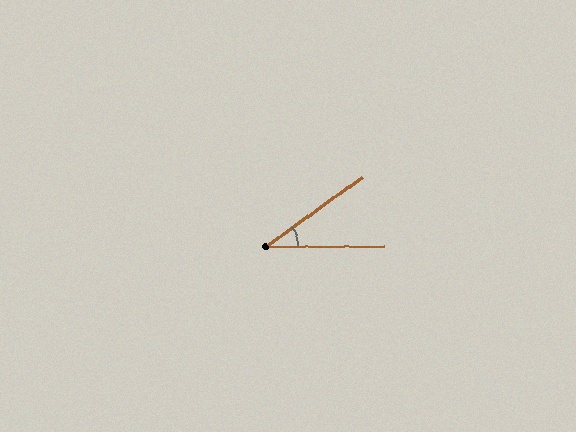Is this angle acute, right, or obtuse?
It is acute.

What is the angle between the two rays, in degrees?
Approximately 36 degrees.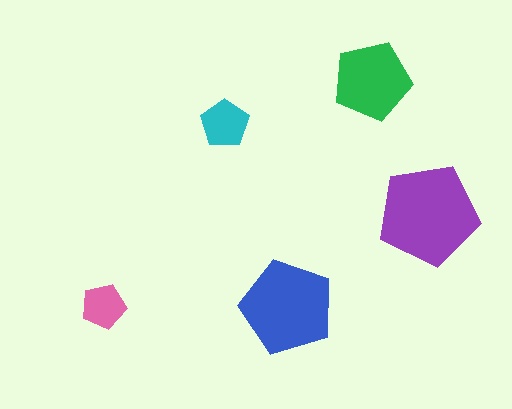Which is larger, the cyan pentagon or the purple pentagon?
The purple one.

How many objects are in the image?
There are 5 objects in the image.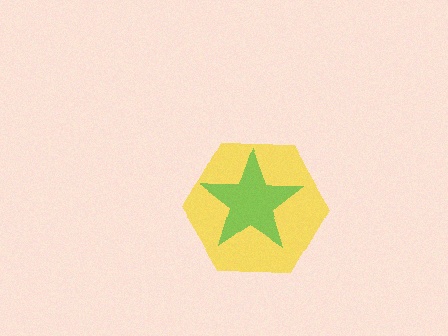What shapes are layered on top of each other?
The layered shapes are: a yellow hexagon, a green star.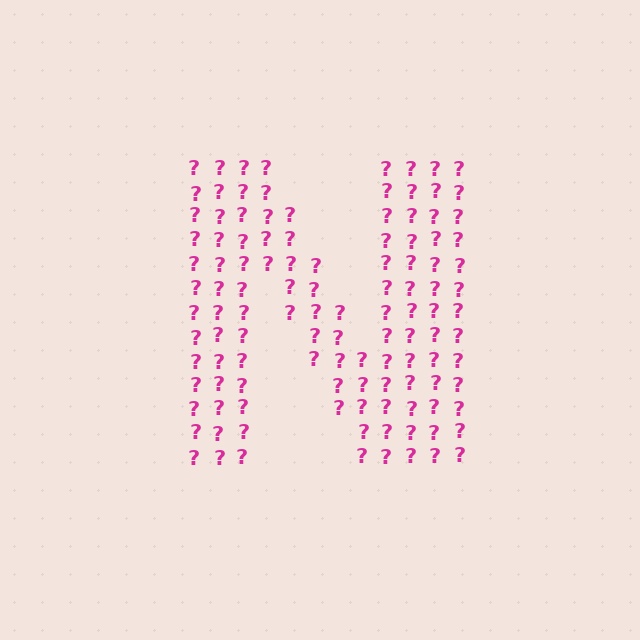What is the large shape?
The large shape is the letter N.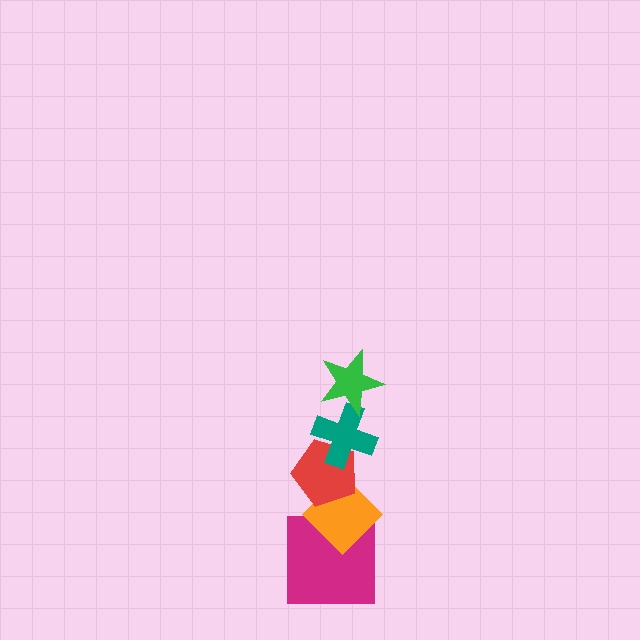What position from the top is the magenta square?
The magenta square is 5th from the top.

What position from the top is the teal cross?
The teal cross is 2nd from the top.